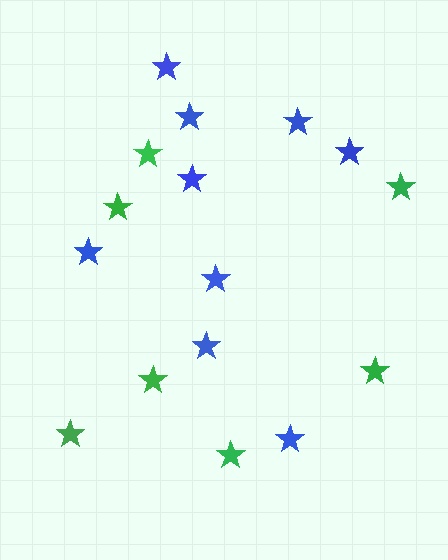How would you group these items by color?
There are 2 groups: one group of green stars (7) and one group of blue stars (9).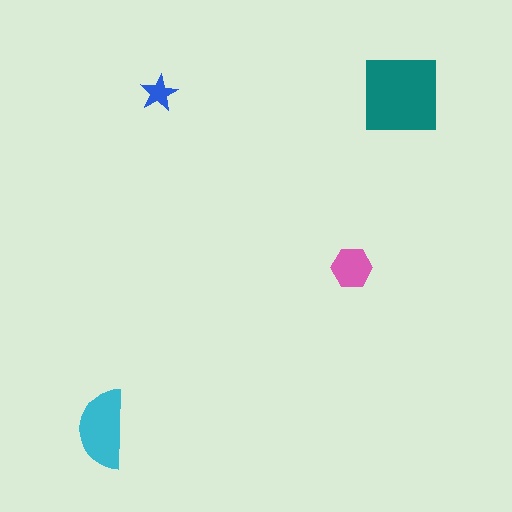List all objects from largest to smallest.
The teal square, the cyan semicircle, the pink hexagon, the blue star.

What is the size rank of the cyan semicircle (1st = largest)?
2nd.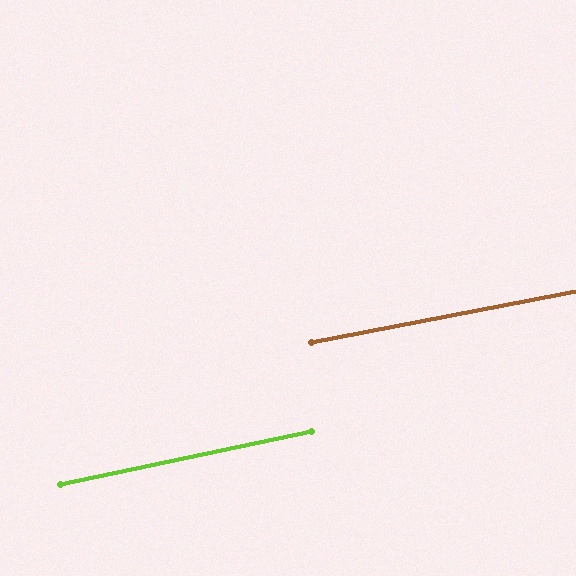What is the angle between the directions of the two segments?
Approximately 1 degree.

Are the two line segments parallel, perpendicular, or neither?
Parallel — their directions differ by only 1.1°.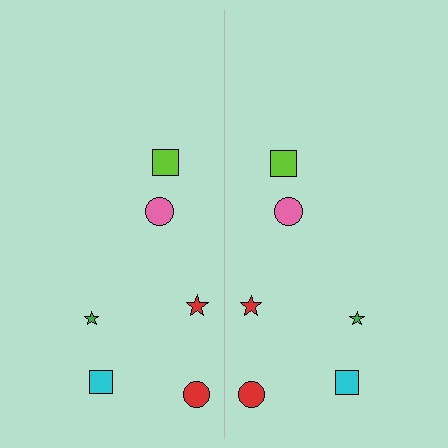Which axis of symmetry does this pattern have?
The pattern has a vertical axis of symmetry running through the center of the image.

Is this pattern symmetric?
Yes, this pattern has bilateral (reflection) symmetry.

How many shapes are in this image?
There are 12 shapes in this image.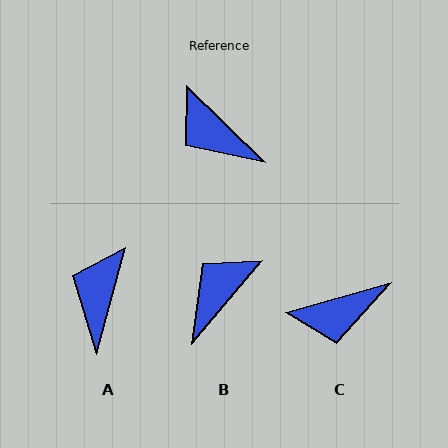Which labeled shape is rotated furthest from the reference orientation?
B, about 86 degrees away.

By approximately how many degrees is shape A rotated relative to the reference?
Approximately 61 degrees clockwise.